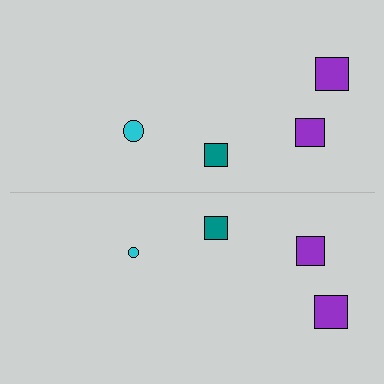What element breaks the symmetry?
The cyan circle on the bottom side has a different size than its mirror counterpart.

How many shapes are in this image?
There are 8 shapes in this image.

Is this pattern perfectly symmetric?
No, the pattern is not perfectly symmetric. The cyan circle on the bottom side has a different size than its mirror counterpart.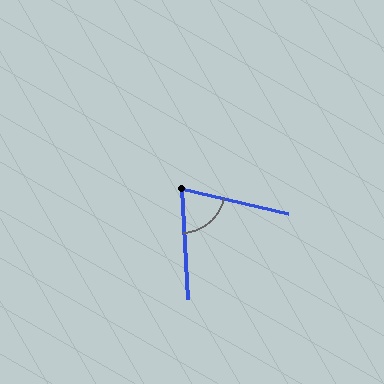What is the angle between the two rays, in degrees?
Approximately 74 degrees.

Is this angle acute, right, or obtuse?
It is acute.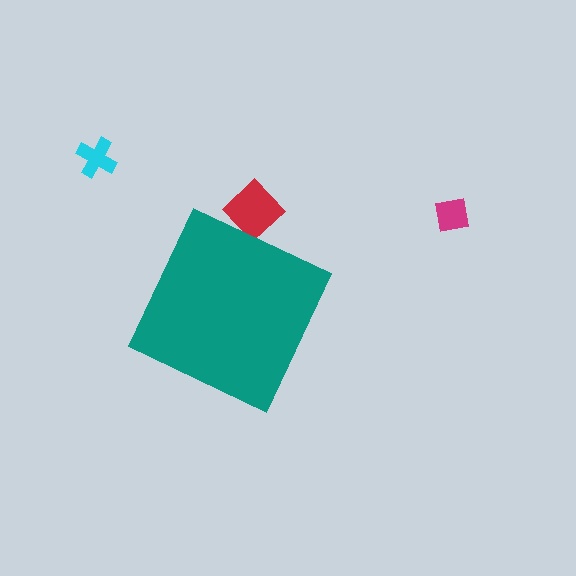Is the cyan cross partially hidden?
No, the cyan cross is fully visible.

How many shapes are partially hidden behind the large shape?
1 shape is partially hidden.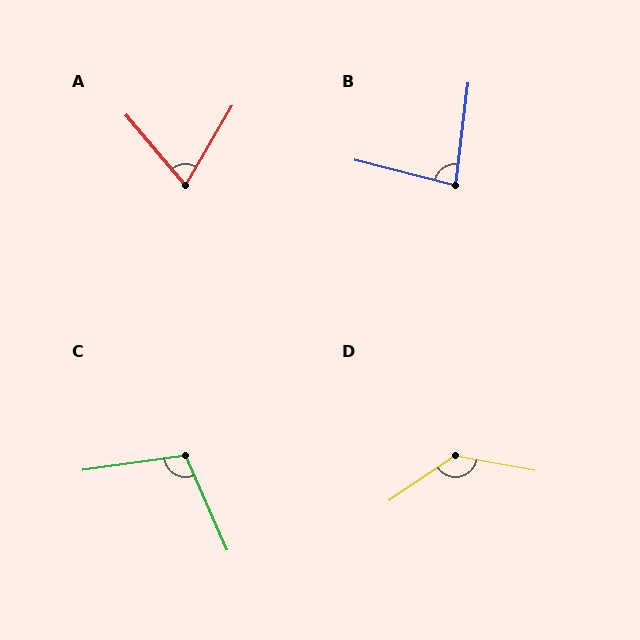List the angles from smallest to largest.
A (70°), B (82°), C (106°), D (135°).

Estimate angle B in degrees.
Approximately 82 degrees.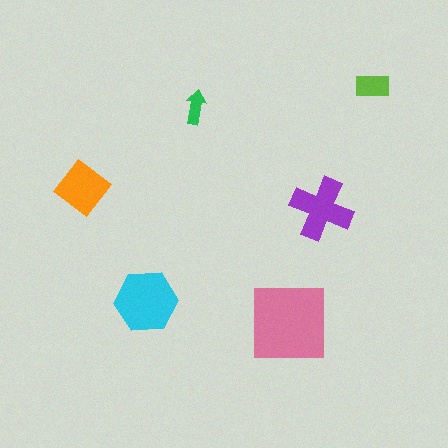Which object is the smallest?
The green arrow.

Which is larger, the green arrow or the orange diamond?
The orange diamond.